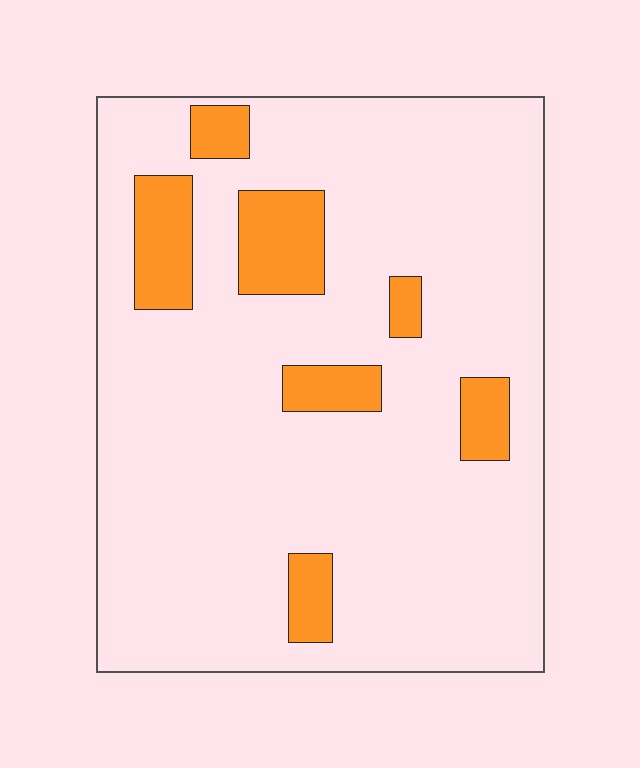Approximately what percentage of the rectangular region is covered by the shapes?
Approximately 15%.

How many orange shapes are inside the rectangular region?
7.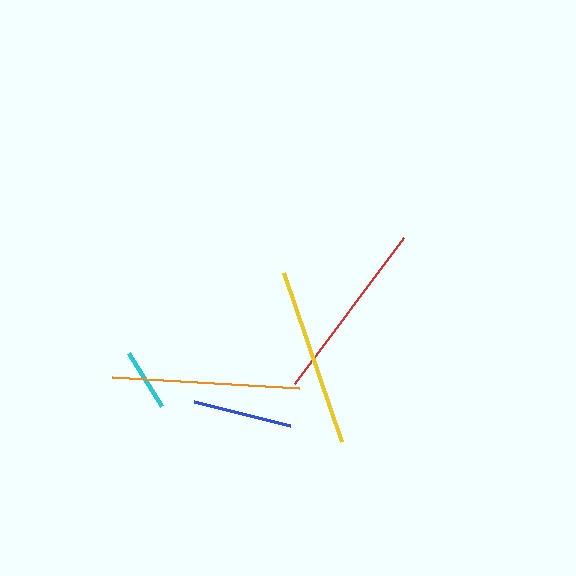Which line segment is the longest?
The orange line is the longest at approximately 186 pixels.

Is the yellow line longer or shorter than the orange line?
The orange line is longer than the yellow line.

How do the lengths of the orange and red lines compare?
The orange and red lines are approximately the same length.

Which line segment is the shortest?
The cyan line is the shortest at approximately 62 pixels.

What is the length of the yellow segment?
The yellow segment is approximately 179 pixels long.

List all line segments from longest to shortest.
From longest to shortest: orange, red, yellow, blue, cyan.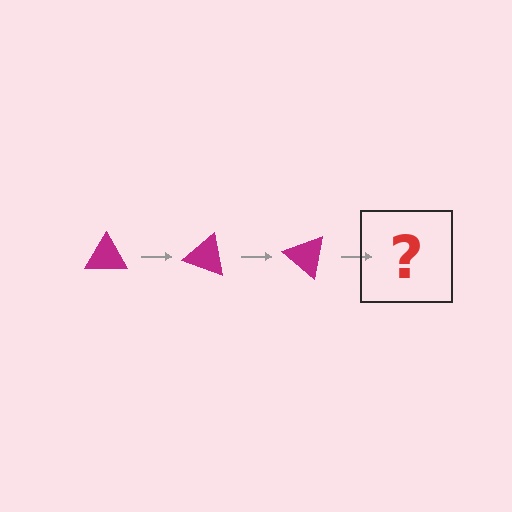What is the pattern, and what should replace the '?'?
The pattern is that the triangle rotates 20 degrees each step. The '?' should be a magenta triangle rotated 60 degrees.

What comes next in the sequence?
The next element should be a magenta triangle rotated 60 degrees.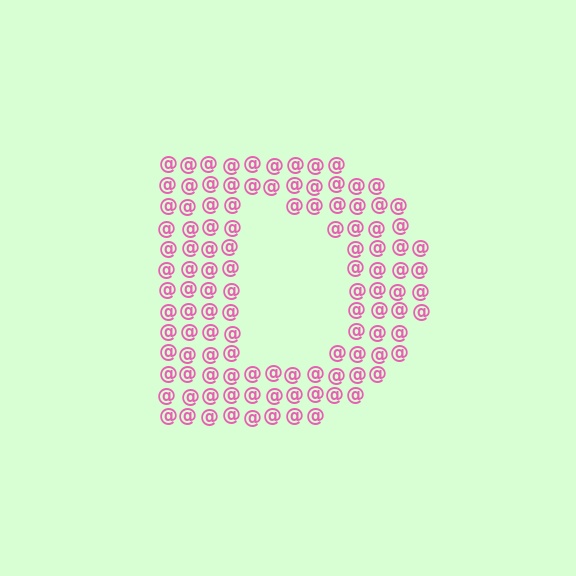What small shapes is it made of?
It is made of small at signs.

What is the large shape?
The large shape is the letter D.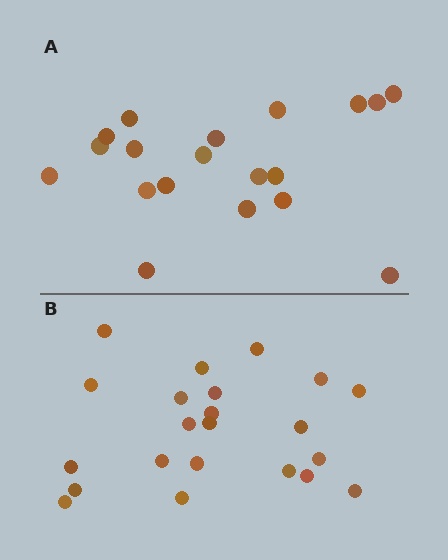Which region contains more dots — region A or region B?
Region B (the bottom region) has more dots.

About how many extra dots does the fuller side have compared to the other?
Region B has just a few more — roughly 2 or 3 more dots than region A.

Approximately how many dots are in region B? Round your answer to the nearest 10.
About 20 dots. (The exact count is 22, which rounds to 20.)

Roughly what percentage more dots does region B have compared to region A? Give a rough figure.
About 15% more.